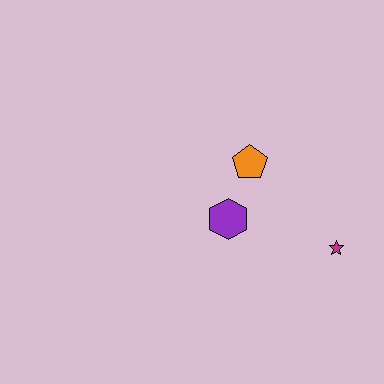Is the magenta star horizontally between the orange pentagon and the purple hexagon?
No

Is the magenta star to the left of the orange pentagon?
No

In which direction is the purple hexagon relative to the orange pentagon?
The purple hexagon is below the orange pentagon.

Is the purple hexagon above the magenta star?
Yes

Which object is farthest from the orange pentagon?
The magenta star is farthest from the orange pentagon.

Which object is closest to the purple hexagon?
The orange pentagon is closest to the purple hexagon.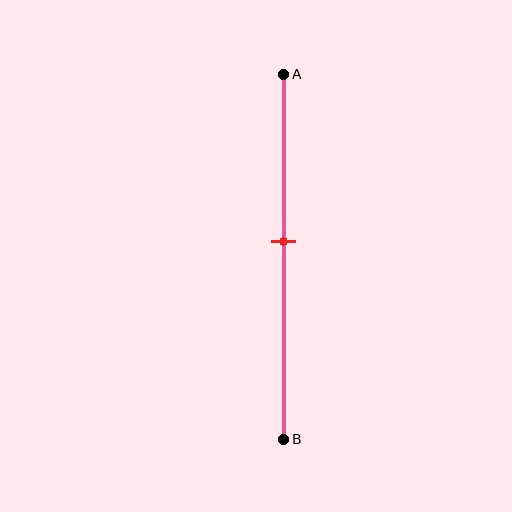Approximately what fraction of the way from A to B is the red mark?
The red mark is approximately 45% of the way from A to B.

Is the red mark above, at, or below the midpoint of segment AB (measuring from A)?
The red mark is above the midpoint of segment AB.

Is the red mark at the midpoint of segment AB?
No, the mark is at about 45% from A, not at the 50% midpoint.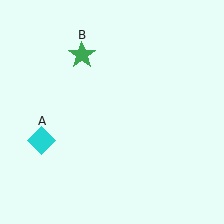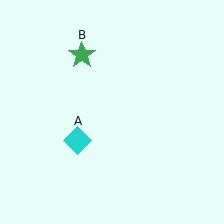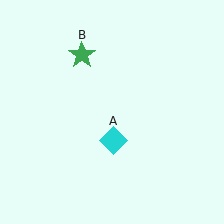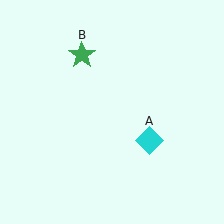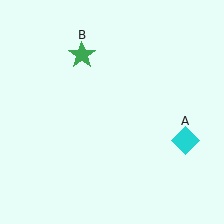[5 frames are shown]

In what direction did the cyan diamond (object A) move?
The cyan diamond (object A) moved right.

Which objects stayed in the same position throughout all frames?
Green star (object B) remained stationary.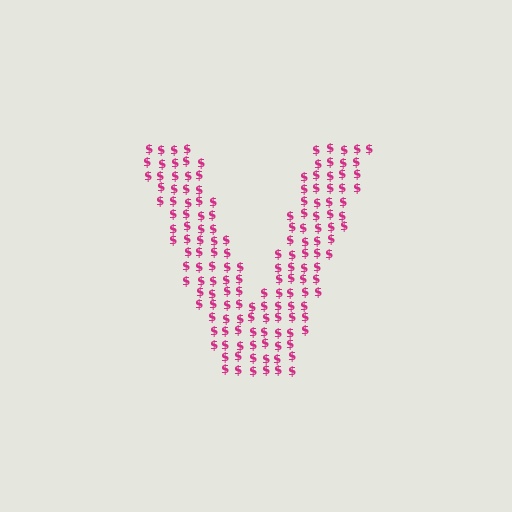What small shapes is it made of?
It is made of small dollar signs.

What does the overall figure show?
The overall figure shows the letter V.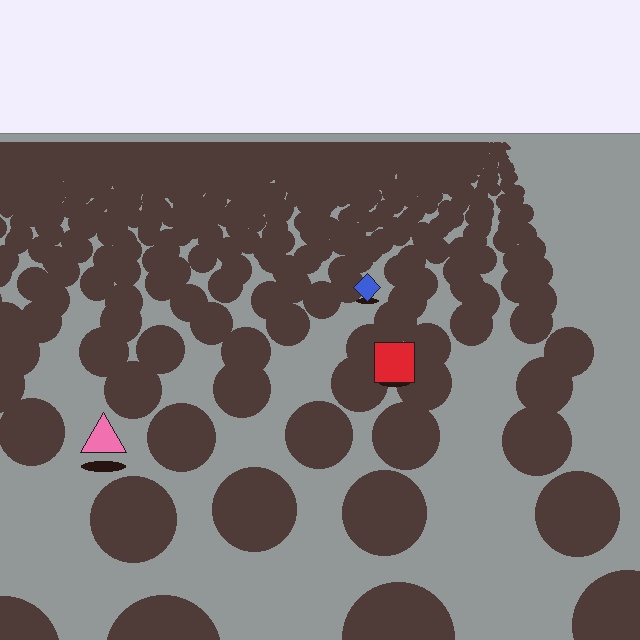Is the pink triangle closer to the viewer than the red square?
Yes. The pink triangle is closer — you can tell from the texture gradient: the ground texture is coarser near it.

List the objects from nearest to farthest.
From nearest to farthest: the pink triangle, the red square, the blue diamond.